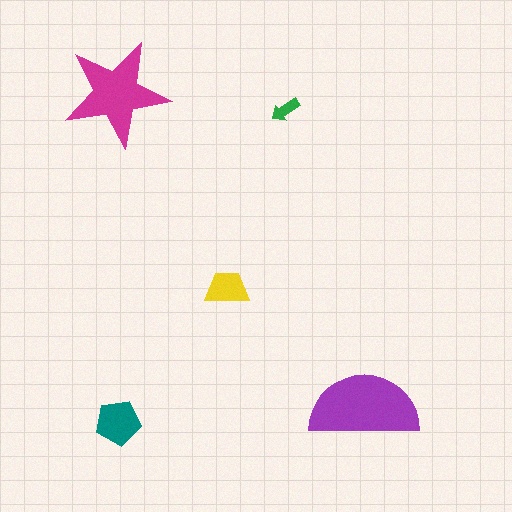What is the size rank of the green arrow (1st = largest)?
5th.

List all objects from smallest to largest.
The green arrow, the yellow trapezoid, the teal pentagon, the magenta star, the purple semicircle.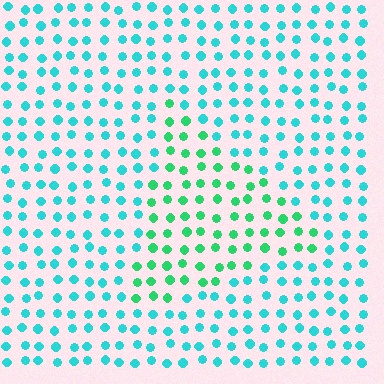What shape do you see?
I see a triangle.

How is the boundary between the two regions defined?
The boundary is defined purely by a slight shift in hue (about 36 degrees). Spacing, size, and orientation are identical on both sides.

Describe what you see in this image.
The image is filled with small cyan elements in a uniform arrangement. A triangle-shaped region is visible where the elements are tinted to a slightly different hue, forming a subtle color boundary.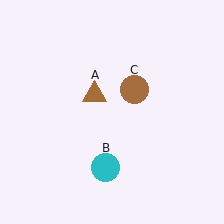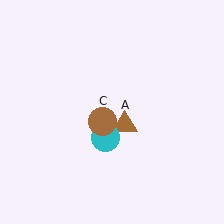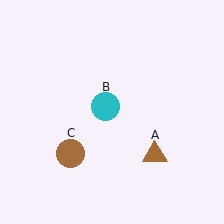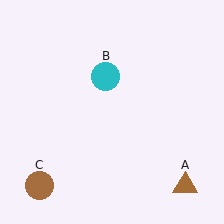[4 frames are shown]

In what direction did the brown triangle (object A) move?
The brown triangle (object A) moved down and to the right.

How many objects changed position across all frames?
3 objects changed position: brown triangle (object A), cyan circle (object B), brown circle (object C).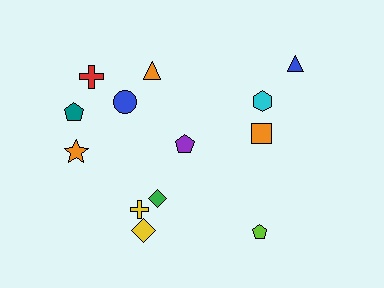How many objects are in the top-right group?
There are 3 objects.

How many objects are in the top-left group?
There are 5 objects.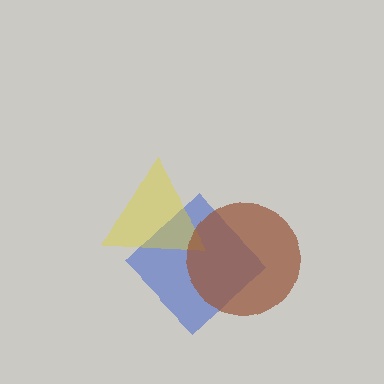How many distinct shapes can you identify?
There are 3 distinct shapes: a blue diamond, a yellow triangle, a brown circle.